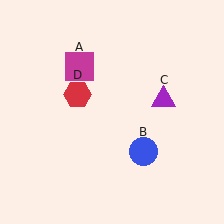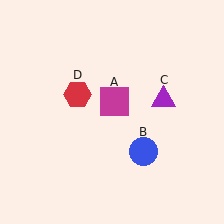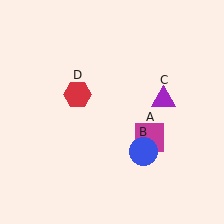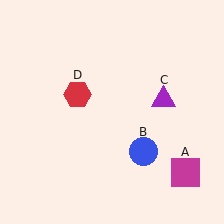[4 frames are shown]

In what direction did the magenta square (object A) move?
The magenta square (object A) moved down and to the right.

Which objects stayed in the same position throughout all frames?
Blue circle (object B) and purple triangle (object C) and red hexagon (object D) remained stationary.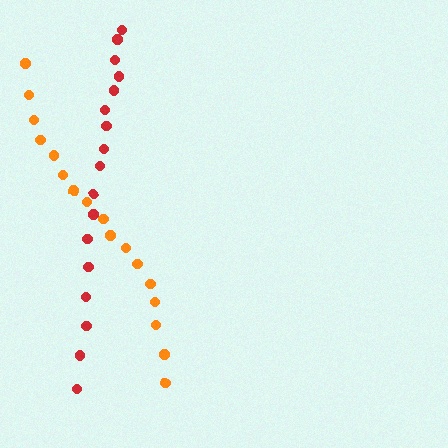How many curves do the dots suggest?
There are 2 distinct paths.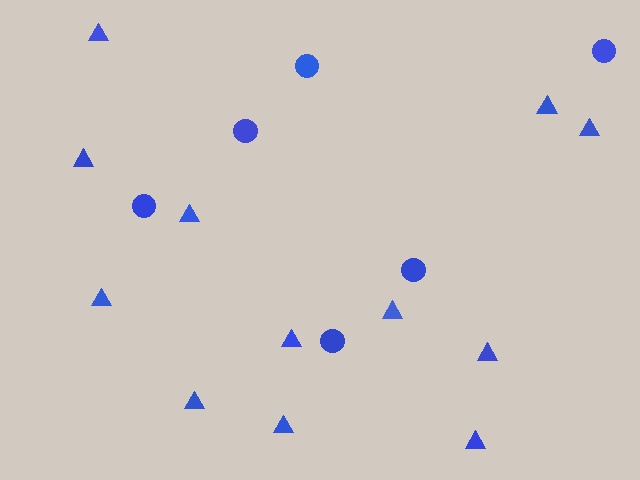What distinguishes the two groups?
There are 2 groups: one group of circles (6) and one group of triangles (12).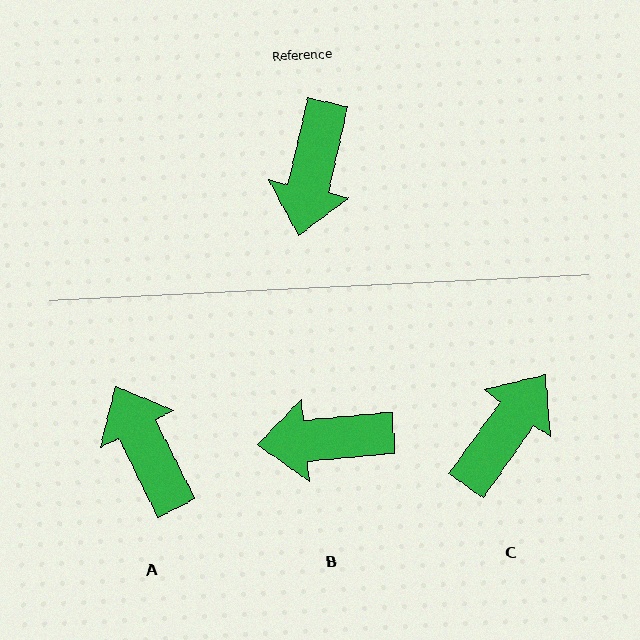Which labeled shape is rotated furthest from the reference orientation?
C, about 157 degrees away.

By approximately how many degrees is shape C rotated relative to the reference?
Approximately 157 degrees counter-clockwise.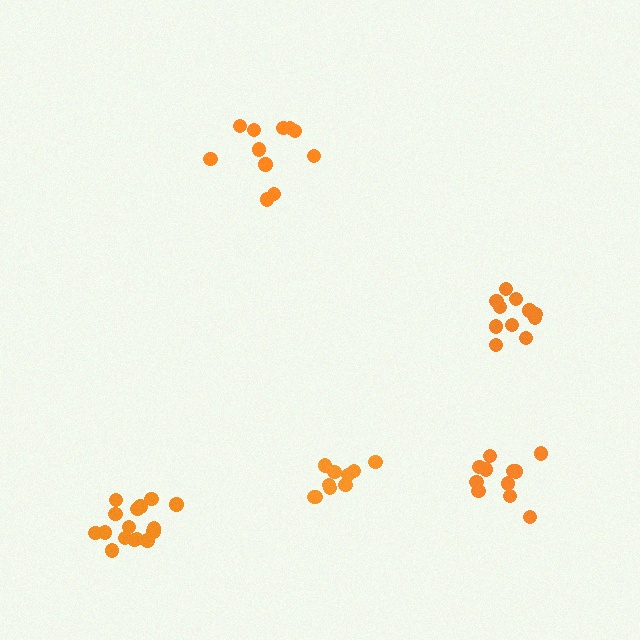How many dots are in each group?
Group 1: 12 dots, Group 2: 10 dots, Group 3: 11 dots, Group 4: 16 dots, Group 5: 11 dots (60 total).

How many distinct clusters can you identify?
There are 5 distinct clusters.